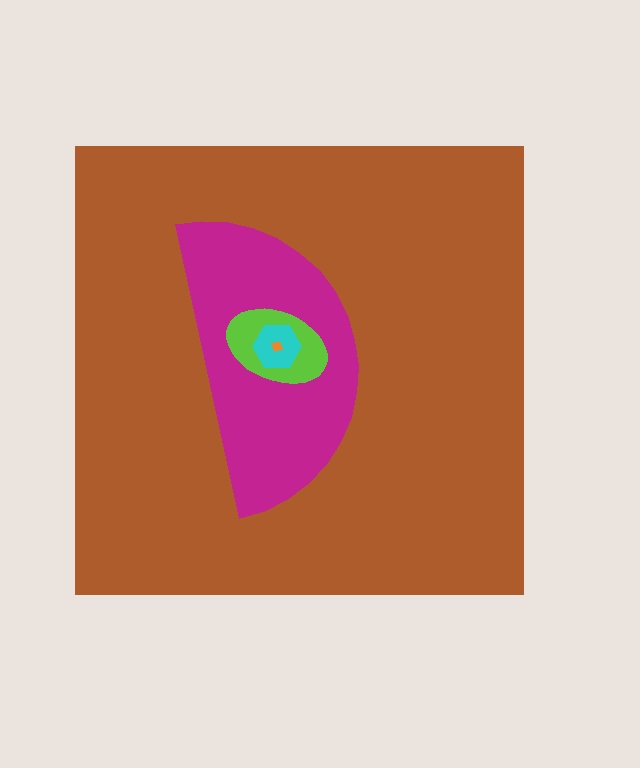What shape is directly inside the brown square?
The magenta semicircle.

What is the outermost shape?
The brown square.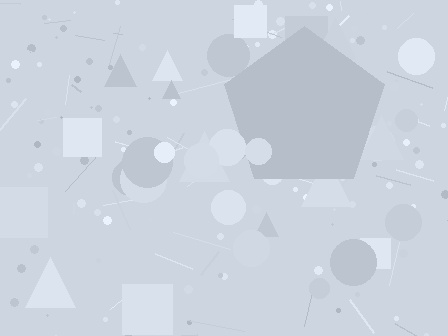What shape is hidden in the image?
A pentagon is hidden in the image.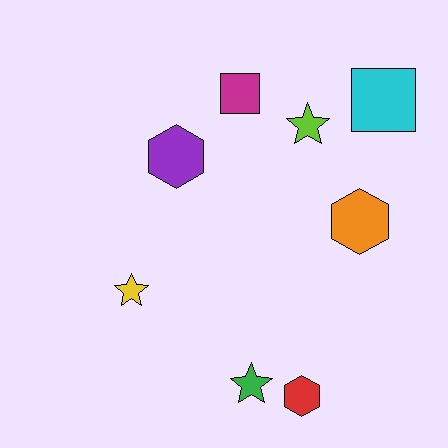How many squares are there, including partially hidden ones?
There are 2 squares.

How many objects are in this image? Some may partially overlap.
There are 8 objects.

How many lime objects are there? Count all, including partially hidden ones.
There is 1 lime object.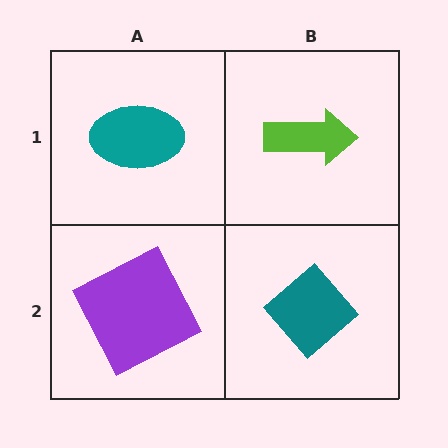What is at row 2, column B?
A teal diamond.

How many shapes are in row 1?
2 shapes.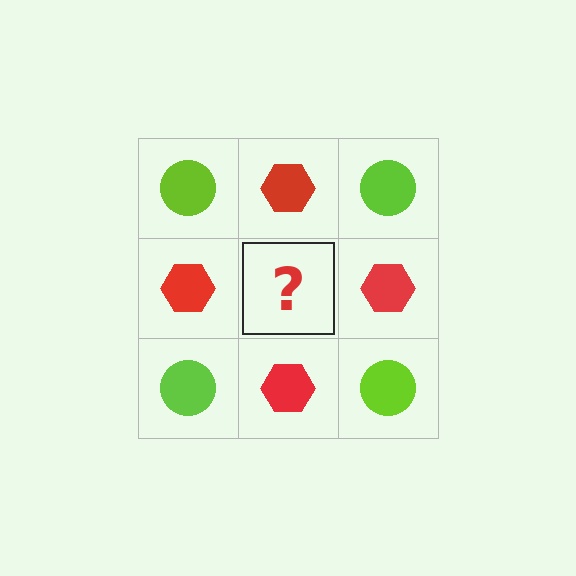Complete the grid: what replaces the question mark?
The question mark should be replaced with a lime circle.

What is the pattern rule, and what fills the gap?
The rule is that it alternates lime circle and red hexagon in a checkerboard pattern. The gap should be filled with a lime circle.